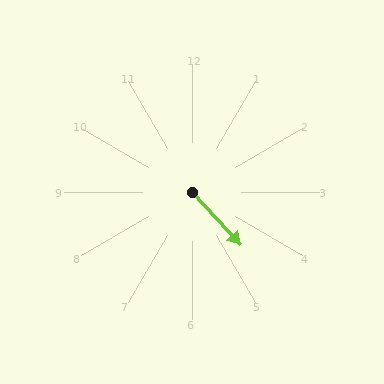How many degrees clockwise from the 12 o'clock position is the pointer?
Approximately 137 degrees.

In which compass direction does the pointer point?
Southeast.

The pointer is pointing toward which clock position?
Roughly 5 o'clock.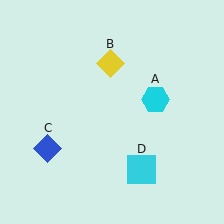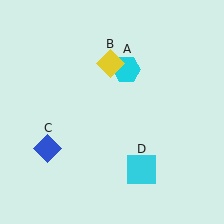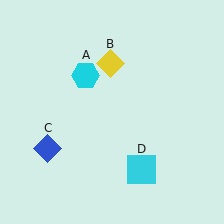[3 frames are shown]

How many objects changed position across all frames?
1 object changed position: cyan hexagon (object A).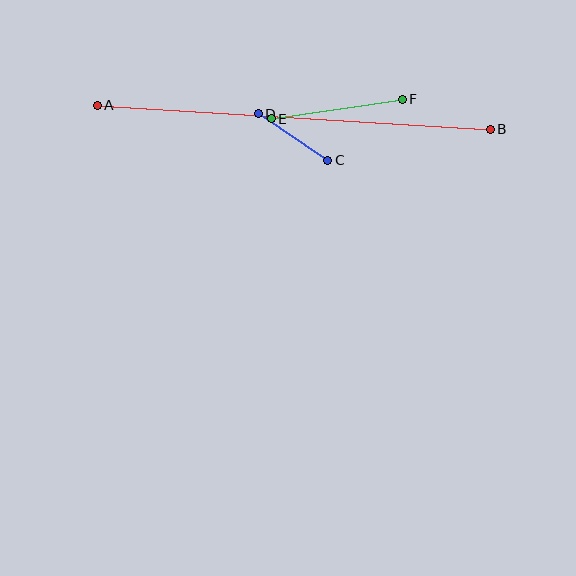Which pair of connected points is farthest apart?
Points A and B are farthest apart.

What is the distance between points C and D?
The distance is approximately 83 pixels.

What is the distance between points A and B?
The distance is approximately 394 pixels.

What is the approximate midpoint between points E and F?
The midpoint is at approximately (337, 109) pixels.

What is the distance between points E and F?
The distance is approximately 133 pixels.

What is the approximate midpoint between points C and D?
The midpoint is at approximately (293, 137) pixels.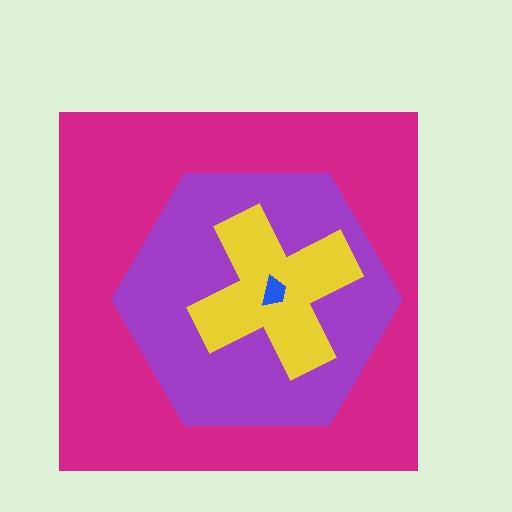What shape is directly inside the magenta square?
The purple hexagon.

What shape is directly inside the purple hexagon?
The yellow cross.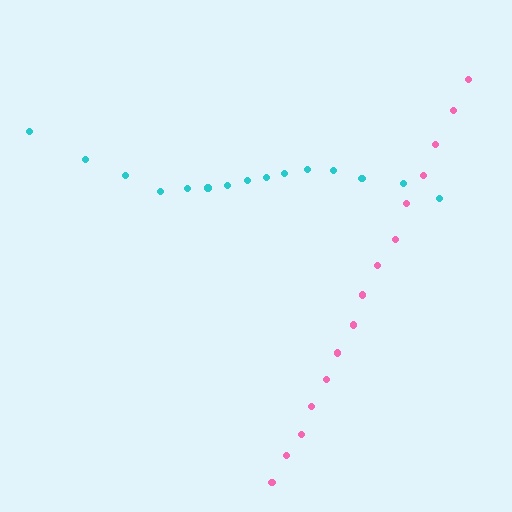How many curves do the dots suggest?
There are 2 distinct paths.